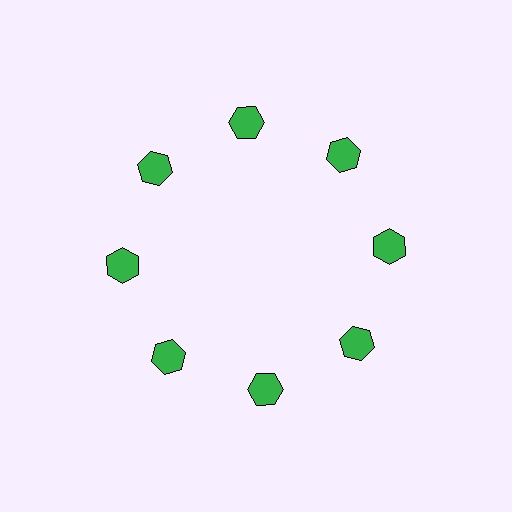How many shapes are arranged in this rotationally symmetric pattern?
There are 8 shapes, arranged in 8 groups of 1.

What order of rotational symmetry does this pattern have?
This pattern has 8-fold rotational symmetry.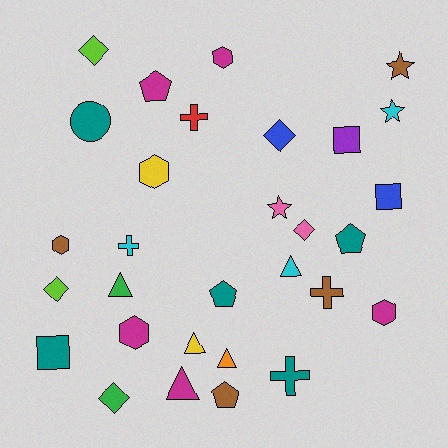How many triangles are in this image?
There are 5 triangles.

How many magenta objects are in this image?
There are 5 magenta objects.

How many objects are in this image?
There are 30 objects.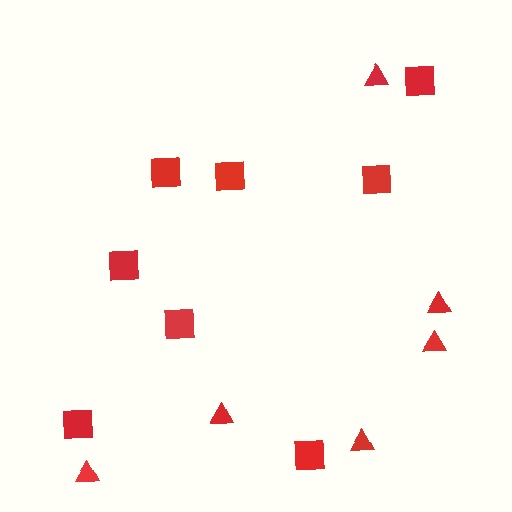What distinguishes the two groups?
There are 2 groups: one group of squares (8) and one group of triangles (6).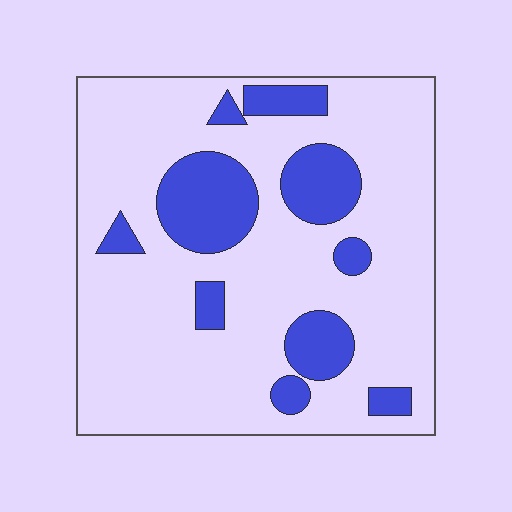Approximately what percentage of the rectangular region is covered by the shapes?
Approximately 20%.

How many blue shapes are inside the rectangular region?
10.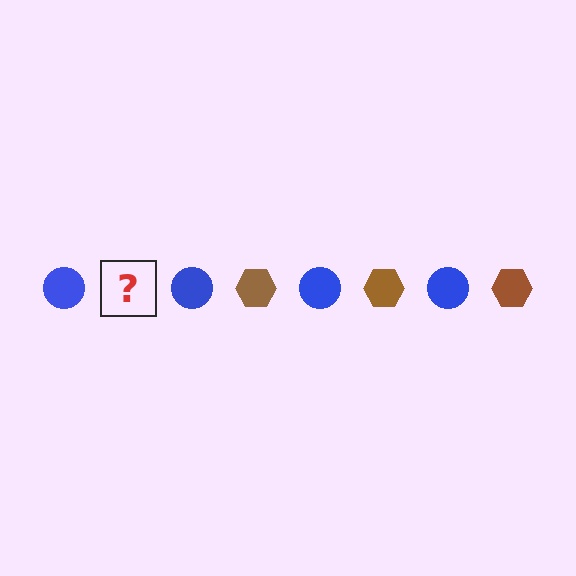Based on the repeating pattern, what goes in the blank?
The blank should be a brown hexagon.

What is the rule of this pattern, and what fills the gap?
The rule is that the pattern alternates between blue circle and brown hexagon. The gap should be filled with a brown hexagon.